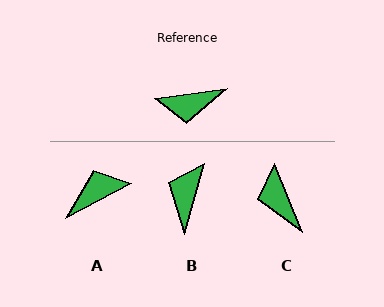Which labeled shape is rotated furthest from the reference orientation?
A, about 160 degrees away.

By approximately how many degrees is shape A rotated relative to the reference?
Approximately 160 degrees clockwise.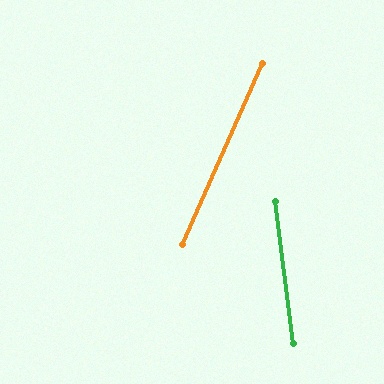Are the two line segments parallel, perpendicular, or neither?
Neither parallel nor perpendicular — they differ by about 31°.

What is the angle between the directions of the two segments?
Approximately 31 degrees.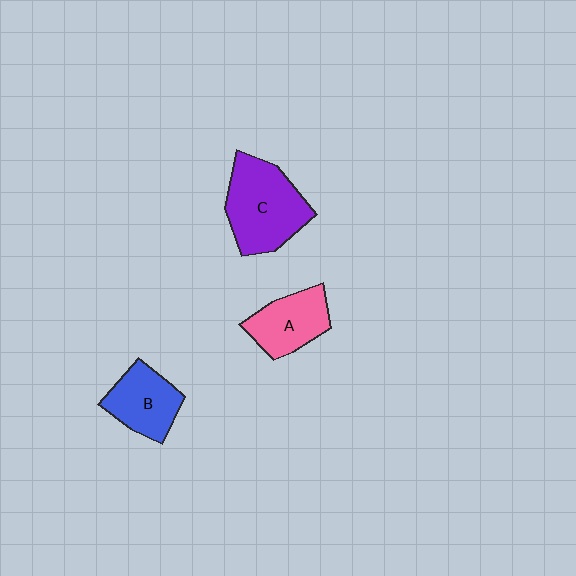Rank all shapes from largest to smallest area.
From largest to smallest: C (purple), A (pink), B (blue).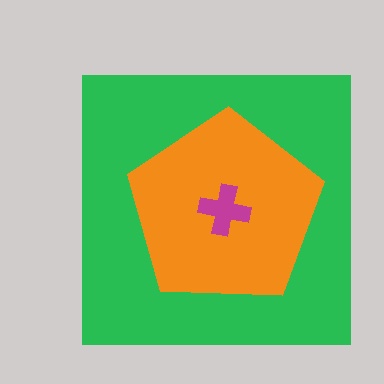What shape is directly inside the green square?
The orange pentagon.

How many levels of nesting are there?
3.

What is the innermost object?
The magenta cross.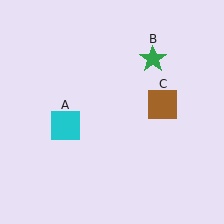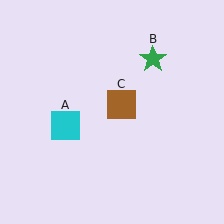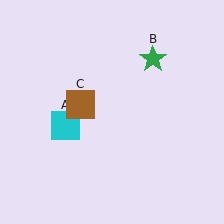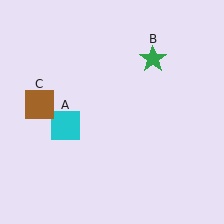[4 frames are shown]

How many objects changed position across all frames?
1 object changed position: brown square (object C).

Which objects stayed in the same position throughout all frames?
Cyan square (object A) and green star (object B) remained stationary.